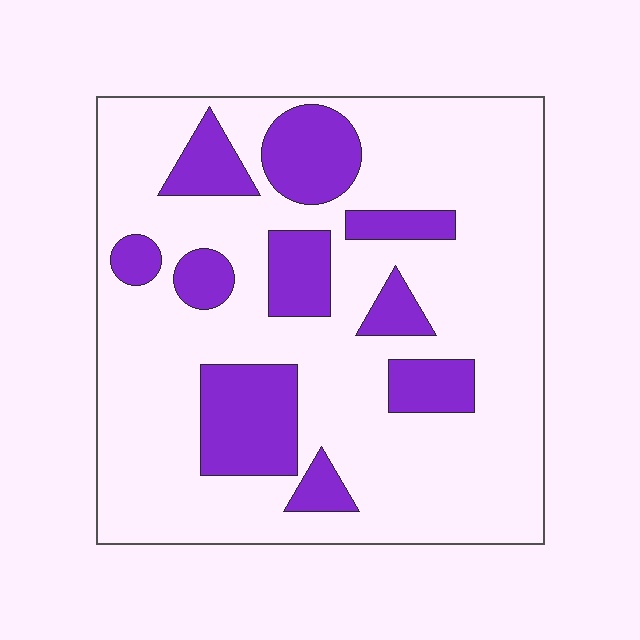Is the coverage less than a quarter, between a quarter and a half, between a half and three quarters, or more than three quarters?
Less than a quarter.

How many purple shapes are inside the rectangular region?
10.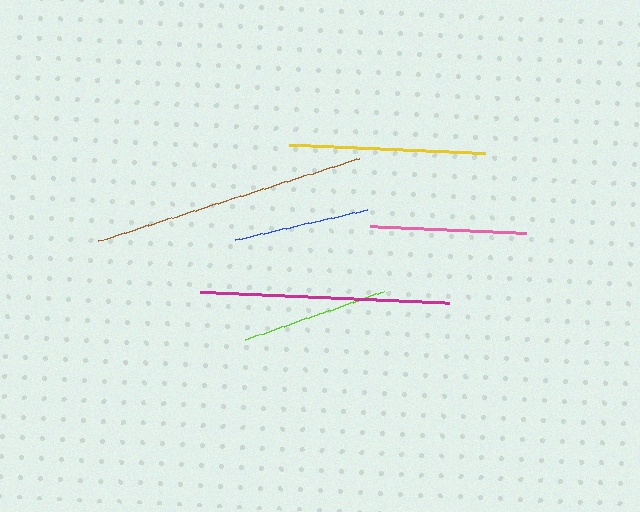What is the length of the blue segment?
The blue segment is approximately 136 pixels long.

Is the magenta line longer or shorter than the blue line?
The magenta line is longer than the blue line.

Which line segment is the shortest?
The blue line is the shortest at approximately 136 pixels.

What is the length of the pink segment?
The pink segment is approximately 156 pixels long.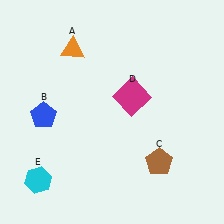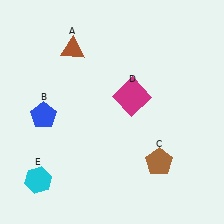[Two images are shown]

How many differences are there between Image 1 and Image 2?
There is 1 difference between the two images.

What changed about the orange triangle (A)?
In Image 1, A is orange. In Image 2, it changed to brown.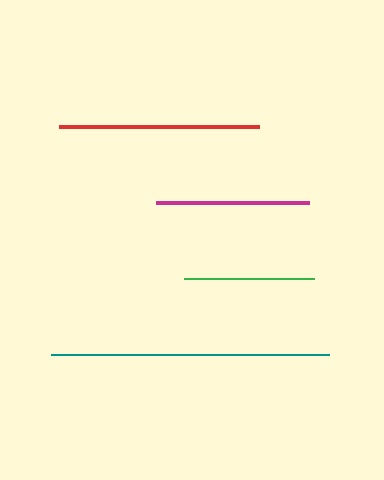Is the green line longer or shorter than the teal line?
The teal line is longer than the green line.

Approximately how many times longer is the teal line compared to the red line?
The teal line is approximately 1.4 times the length of the red line.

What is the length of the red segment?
The red segment is approximately 200 pixels long.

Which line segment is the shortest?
The green line is the shortest at approximately 131 pixels.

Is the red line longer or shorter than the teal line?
The teal line is longer than the red line.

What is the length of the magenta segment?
The magenta segment is approximately 154 pixels long.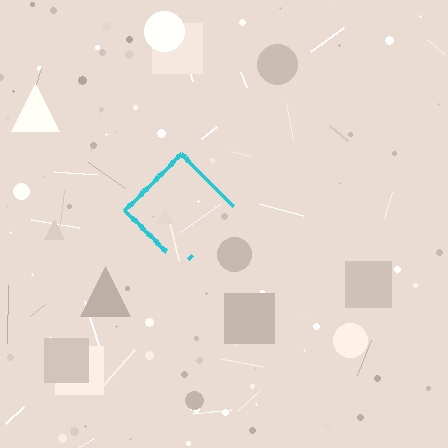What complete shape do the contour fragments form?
The contour fragments form a diamond.